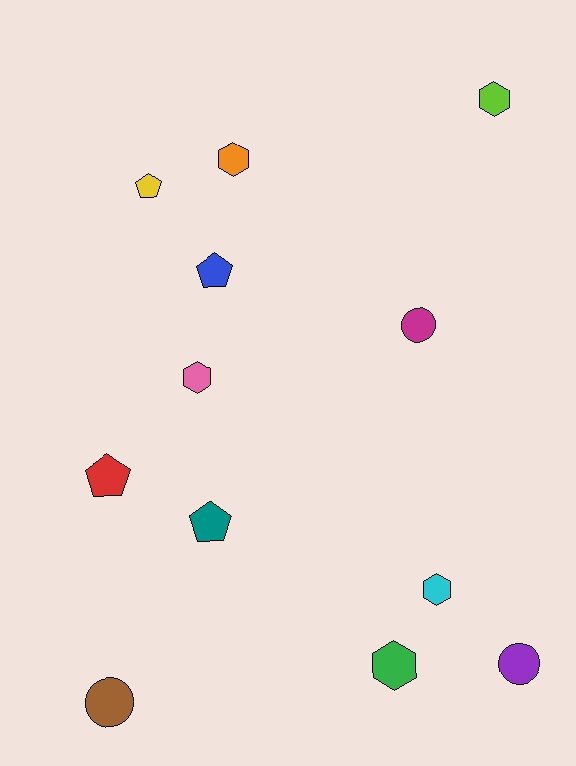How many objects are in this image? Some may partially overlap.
There are 12 objects.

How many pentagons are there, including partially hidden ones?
There are 4 pentagons.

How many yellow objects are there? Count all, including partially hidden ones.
There is 1 yellow object.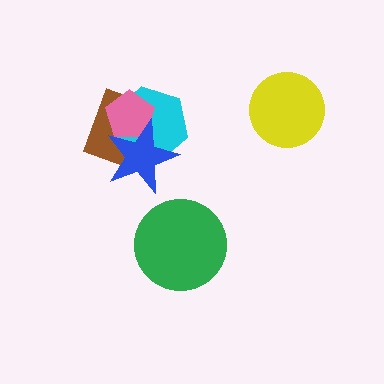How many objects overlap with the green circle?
0 objects overlap with the green circle.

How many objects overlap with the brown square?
3 objects overlap with the brown square.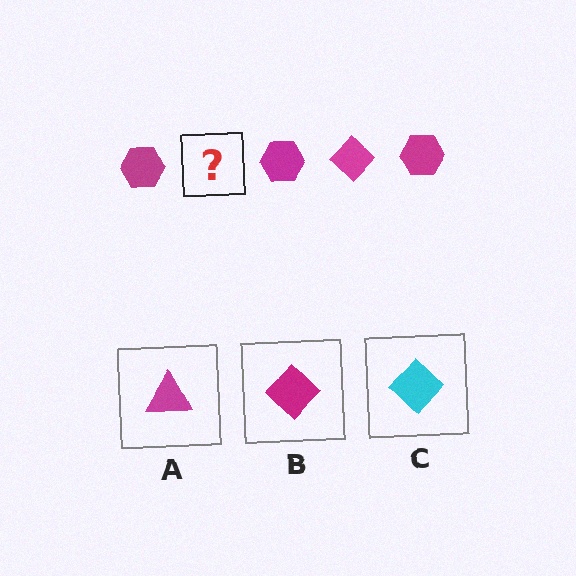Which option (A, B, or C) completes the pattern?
B.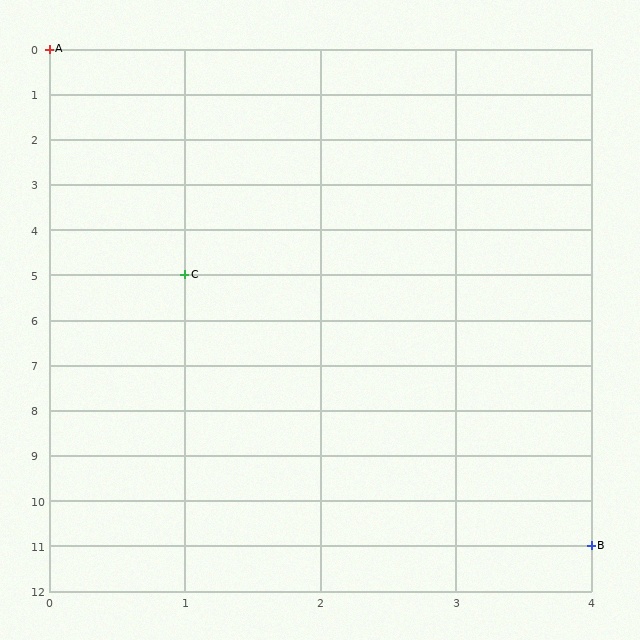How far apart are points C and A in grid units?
Points C and A are 1 column and 5 rows apart (about 5.1 grid units diagonally).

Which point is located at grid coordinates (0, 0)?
Point A is at (0, 0).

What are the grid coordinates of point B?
Point B is at grid coordinates (4, 11).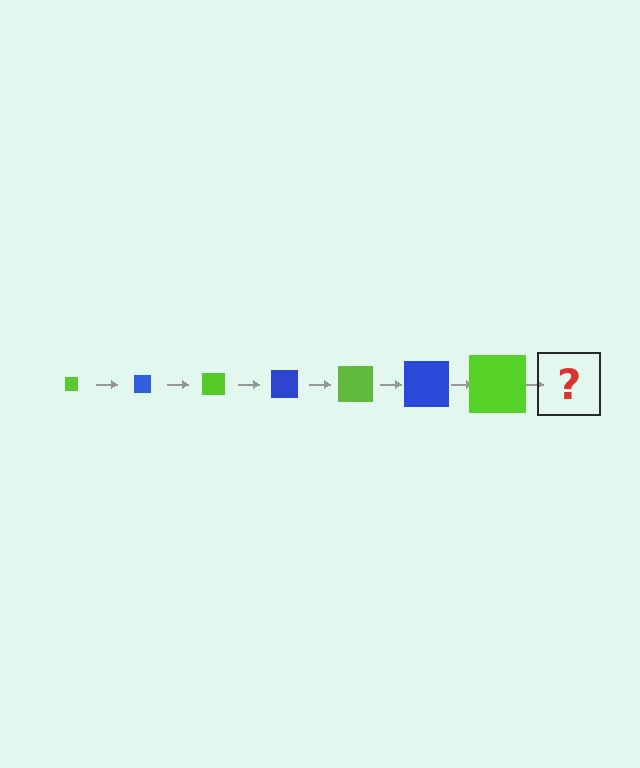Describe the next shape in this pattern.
It should be a blue square, larger than the previous one.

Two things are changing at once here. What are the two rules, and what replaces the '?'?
The two rules are that the square grows larger each step and the color cycles through lime and blue. The '?' should be a blue square, larger than the previous one.